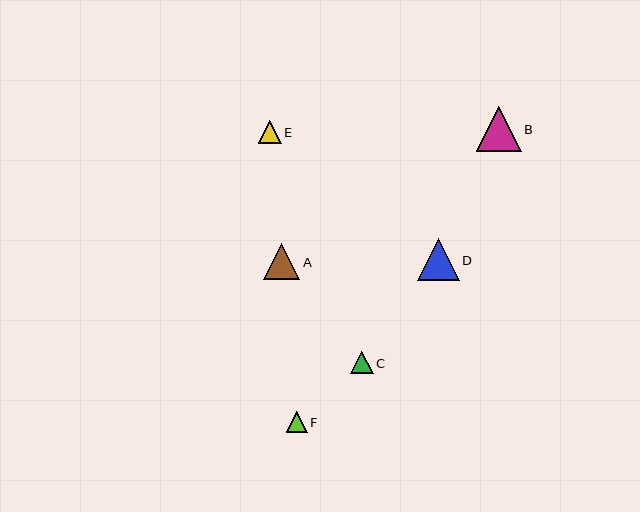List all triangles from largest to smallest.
From largest to smallest: B, D, A, E, C, F.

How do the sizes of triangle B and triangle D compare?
Triangle B and triangle D are approximately the same size.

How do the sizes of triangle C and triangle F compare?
Triangle C and triangle F are approximately the same size.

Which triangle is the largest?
Triangle B is the largest with a size of approximately 45 pixels.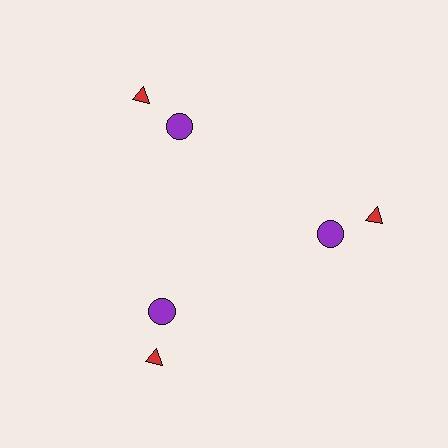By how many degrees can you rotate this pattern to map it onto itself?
The pattern maps onto itself every 120 degrees of rotation.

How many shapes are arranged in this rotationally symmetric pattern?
There are 6 shapes, arranged in 3 groups of 2.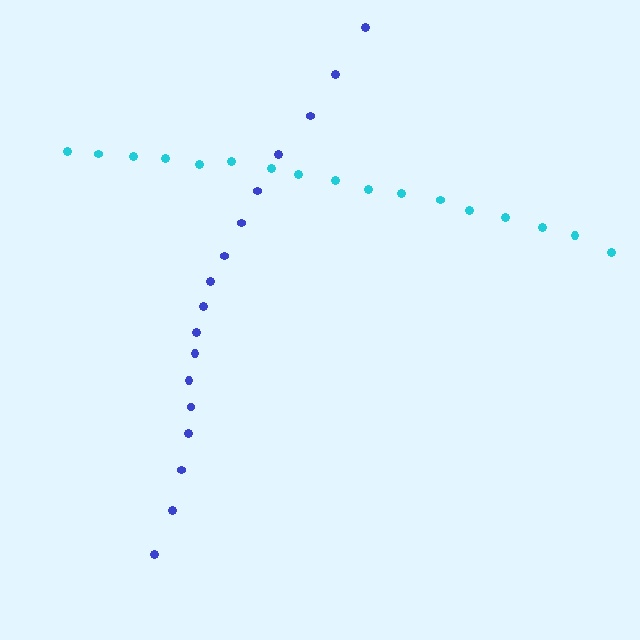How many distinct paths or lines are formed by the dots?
There are 2 distinct paths.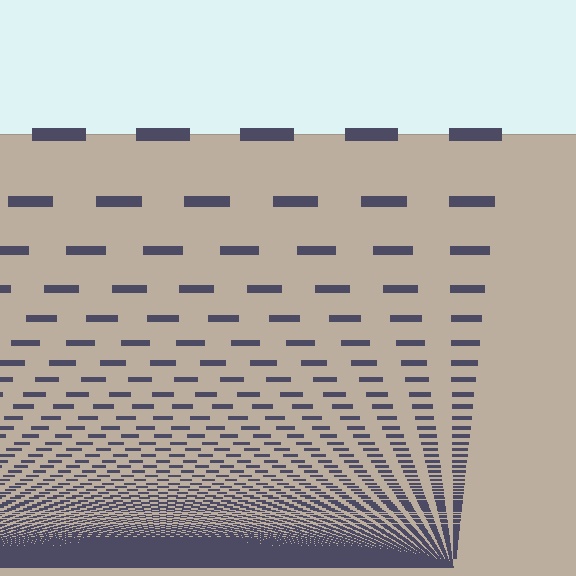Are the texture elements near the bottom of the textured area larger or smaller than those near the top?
Smaller. The gradient is inverted — elements near the bottom are smaller and denser.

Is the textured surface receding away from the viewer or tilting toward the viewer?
The surface appears to tilt toward the viewer. Texture elements get larger and sparser toward the top.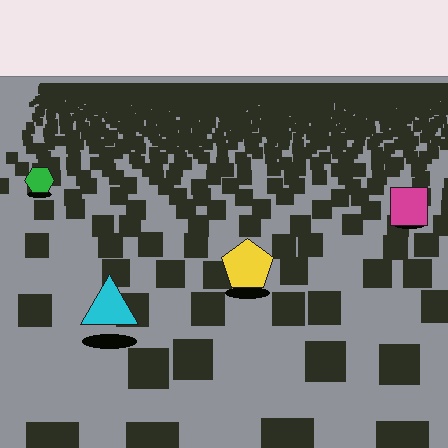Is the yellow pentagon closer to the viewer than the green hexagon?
Yes. The yellow pentagon is closer — you can tell from the texture gradient: the ground texture is coarser near it.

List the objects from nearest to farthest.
From nearest to farthest: the cyan triangle, the yellow pentagon, the magenta square, the green hexagon.